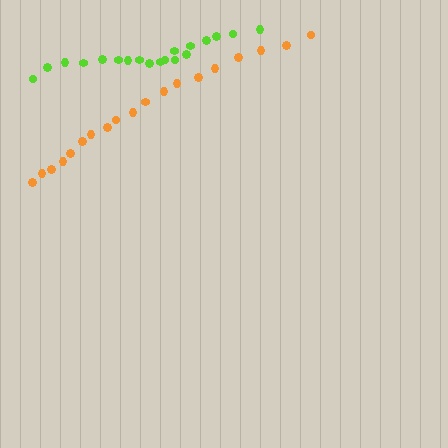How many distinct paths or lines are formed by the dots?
There are 2 distinct paths.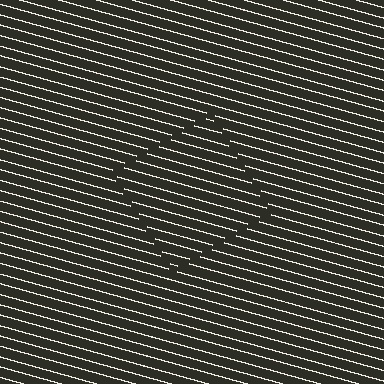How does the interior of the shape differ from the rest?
The interior of the shape contains the same grating, shifted by half a period — the contour is defined by the phase discontinuity where line-ends from the inner and outer gratings abut.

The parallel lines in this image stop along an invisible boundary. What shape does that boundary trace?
An illusory square. The interior of the shape contains the same grating, shifted by half a period — the contour is defined by the phase discontinuity where line-ends from the inner and outer gratings abut.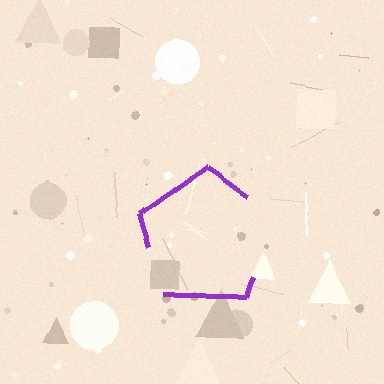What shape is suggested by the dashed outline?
The dashed outline suggests a pentagon.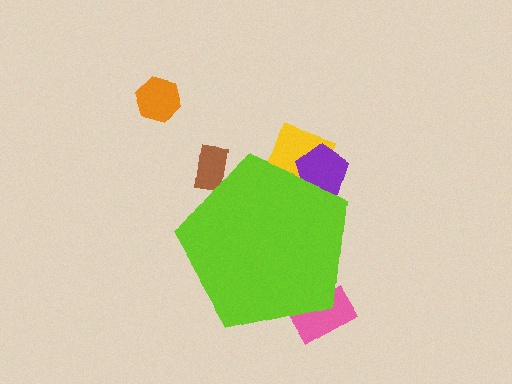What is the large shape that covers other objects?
A lime pentagon.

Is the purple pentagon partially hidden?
Yes, the purple pentagon is partially hidden behind the lime pentagon.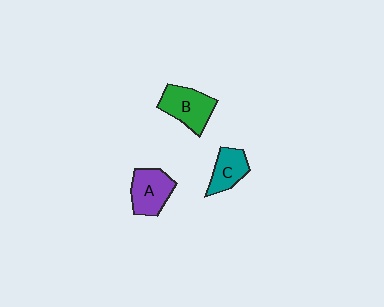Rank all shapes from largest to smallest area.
From largest to smallest: B (green), A (purple), C (teal).